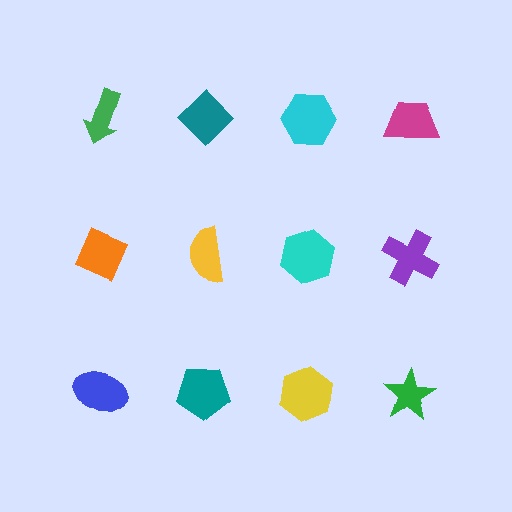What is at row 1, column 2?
A teal diamond.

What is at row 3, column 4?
A green star.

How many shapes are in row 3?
4 shapes.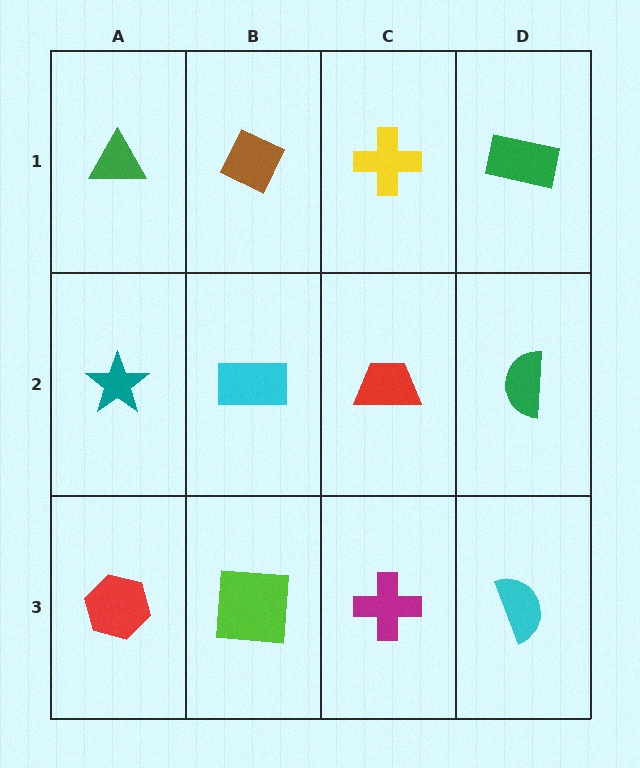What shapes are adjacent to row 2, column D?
A green rectangle (row 1, column D), a cyan semicircle (row 3, column D), a red trapezoid (row 2, column C).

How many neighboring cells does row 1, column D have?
2.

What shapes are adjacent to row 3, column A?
A teal star (row 2, column A), a lime square (row 3, column B).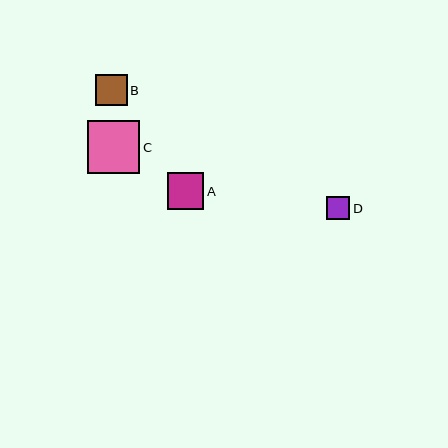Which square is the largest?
Square C is the largest with a size of approximately 52 pixels.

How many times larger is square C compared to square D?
Square C is approximately 2.3 times the size of square D.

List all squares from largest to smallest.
From largest to smallest: C, A, B, D.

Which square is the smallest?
Square D is the smallest with a size of approximately 23 pixels.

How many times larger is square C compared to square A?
Square C is approximately 1.4 times the size of square A.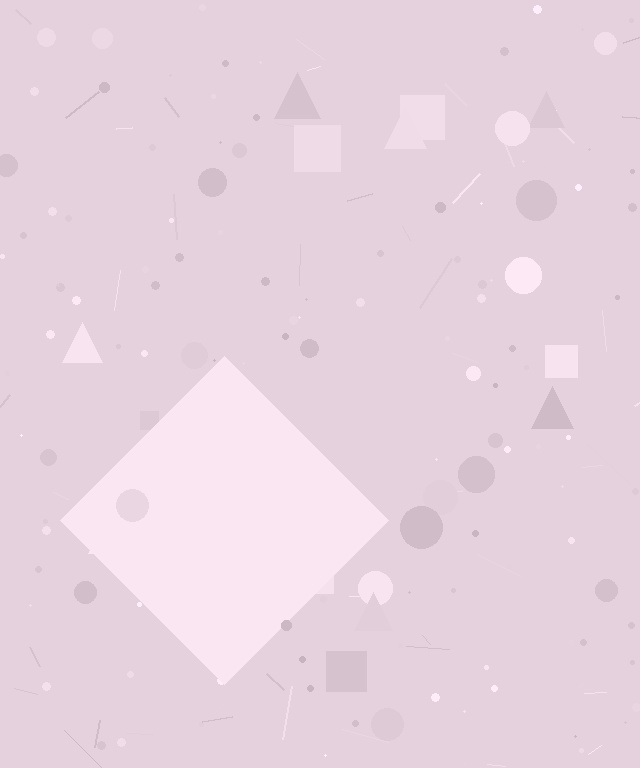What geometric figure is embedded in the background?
A diamond is embedded in the background.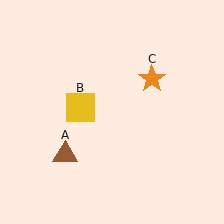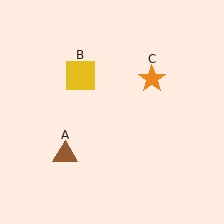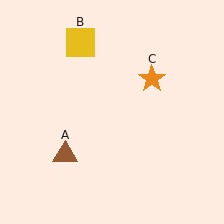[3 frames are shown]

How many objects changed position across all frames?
1 object changed position: yellow square (object B).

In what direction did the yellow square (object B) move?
The yellow square (object B) moved up.